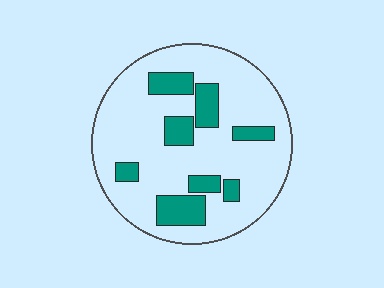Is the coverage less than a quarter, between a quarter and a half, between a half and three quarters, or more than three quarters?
Less than a quarter.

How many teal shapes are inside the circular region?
8.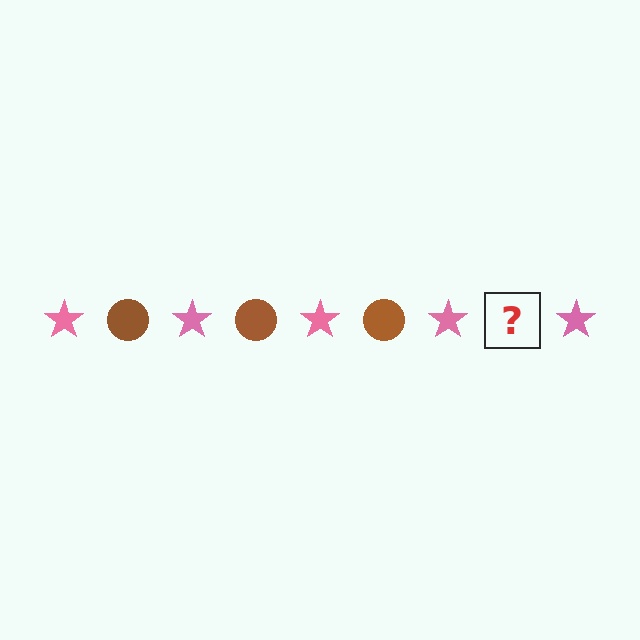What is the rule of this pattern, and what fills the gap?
The rule is that the pattern alternates between pink star and brown circle. The gap should be filled with a brown circle.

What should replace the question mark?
The question mark should be replaced with a brown circle.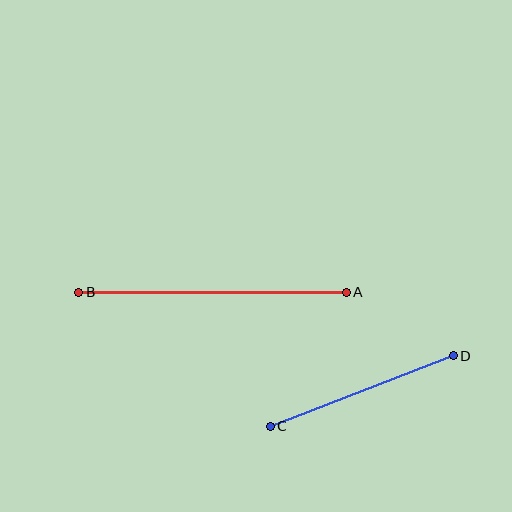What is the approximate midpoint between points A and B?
The midpoint is at approximately (212, 292) pixels.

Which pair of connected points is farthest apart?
Points A and B are farthest apart.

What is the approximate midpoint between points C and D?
The midpoint is at approximately (362, 391) pixels.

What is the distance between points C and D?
The distance is approximately 196 pixels.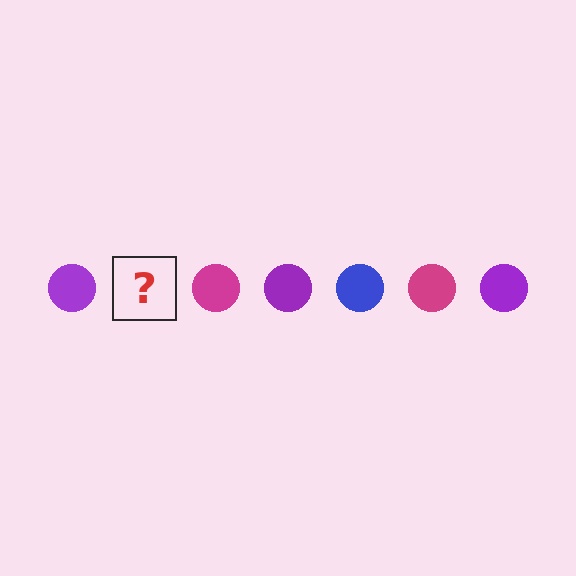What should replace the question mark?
The question mark should be replaced with a blue circle.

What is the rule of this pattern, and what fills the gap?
The rule is that the pattern cycles through purple, blue, magenta circles. The gap should be filled with a blue circle.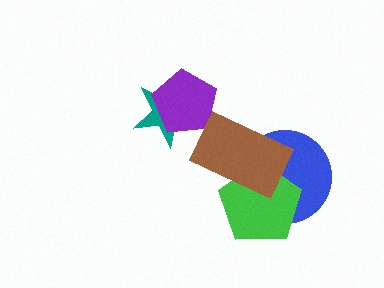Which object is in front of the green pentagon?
The brown rectangle is in front of the green pentagon.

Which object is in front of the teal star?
The purple pentagon is in front of the teal star.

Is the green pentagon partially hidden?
Yes, it is partially covered by another shape.